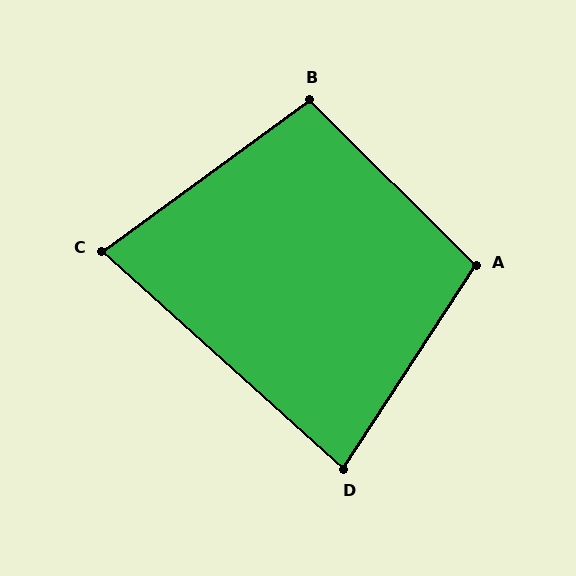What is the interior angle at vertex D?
Approximately 81 degrees (acute).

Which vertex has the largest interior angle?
A, at approximately 102 degrees.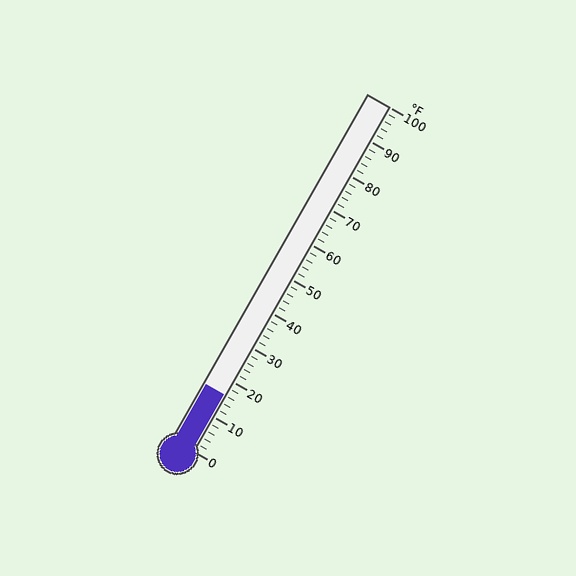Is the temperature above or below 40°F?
The temperature is below 40°F.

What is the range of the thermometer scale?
The thermometer scale ranges from 0°F to 100°F.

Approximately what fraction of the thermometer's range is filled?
The thermometer is filled to approximately 15% of its range.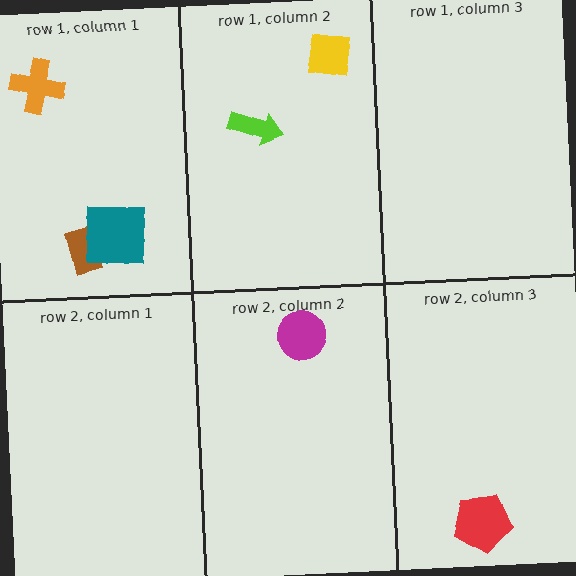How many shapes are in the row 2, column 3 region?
1.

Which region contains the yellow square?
The row 1, column 2 region.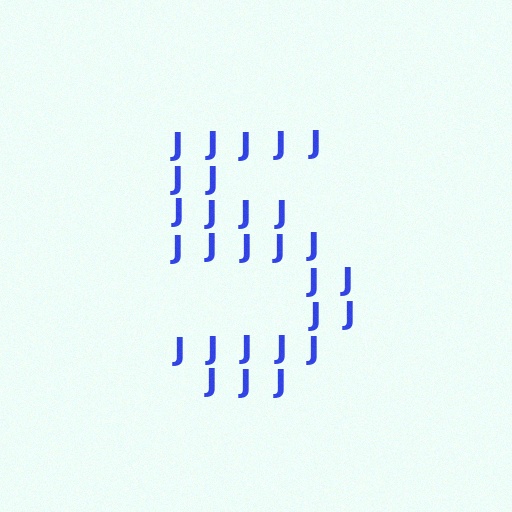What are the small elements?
The small elements are letter J's.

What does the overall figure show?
The overall figure shows the digit 5.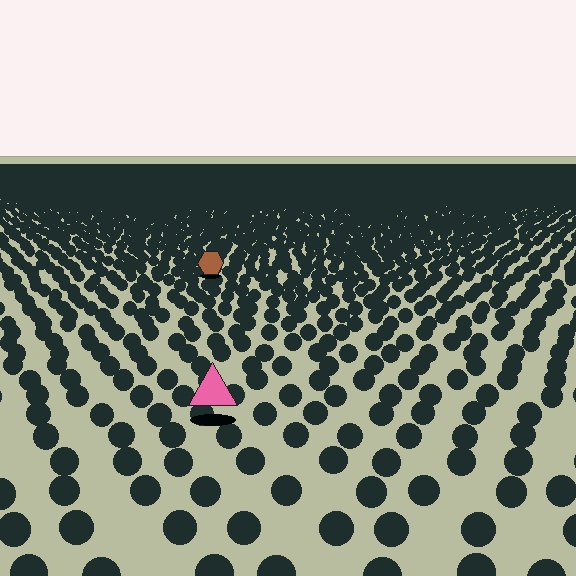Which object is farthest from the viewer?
The brown hexagon is farthest from the viewer. It appears smaller and the ground texture around it is denser.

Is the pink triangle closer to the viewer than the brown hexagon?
Yes. The pink triangle is closer — you can tell from the texture gradient: the ground texture is coarser near it.